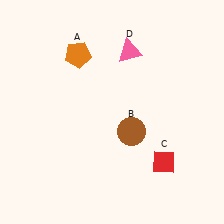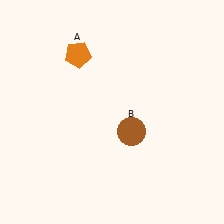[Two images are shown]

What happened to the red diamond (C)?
The red diamond (C) was removed in Image 2. It was in the bottom-right area of Image 1.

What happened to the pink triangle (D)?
The pink triangle (D) was removed in Image 2. It was in the top-right area of Image 1.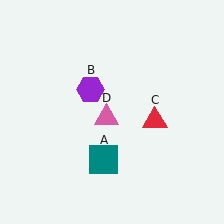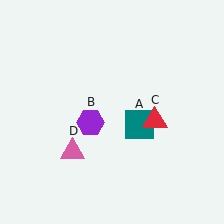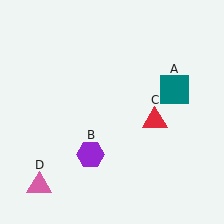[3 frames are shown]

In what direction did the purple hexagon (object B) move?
The purple hexagon (object B) moved down.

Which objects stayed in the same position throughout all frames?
Red triangle (object C) remained stationary.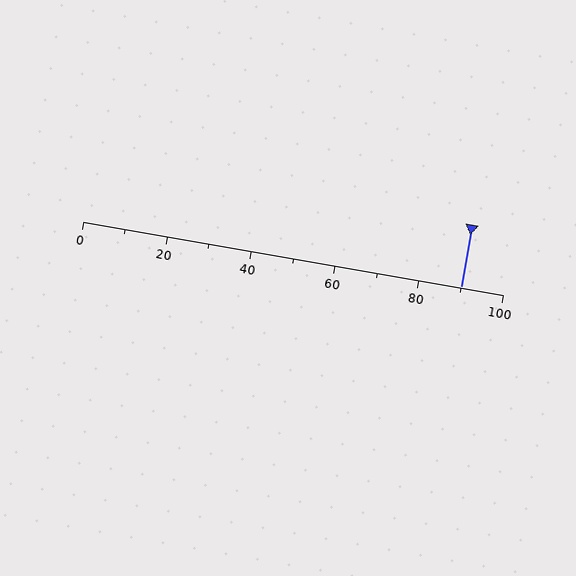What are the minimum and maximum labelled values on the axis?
The axis runs from 0 to 100.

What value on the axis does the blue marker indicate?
The marker indicates approximately 90.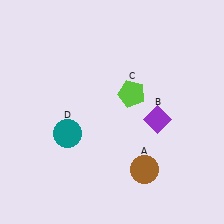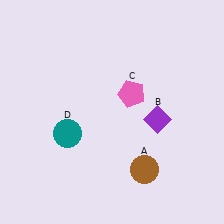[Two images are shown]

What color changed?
The pentagon (C) changed from lime in Image 1 to pink in Image 2.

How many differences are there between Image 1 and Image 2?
There is 1 difference between the two images.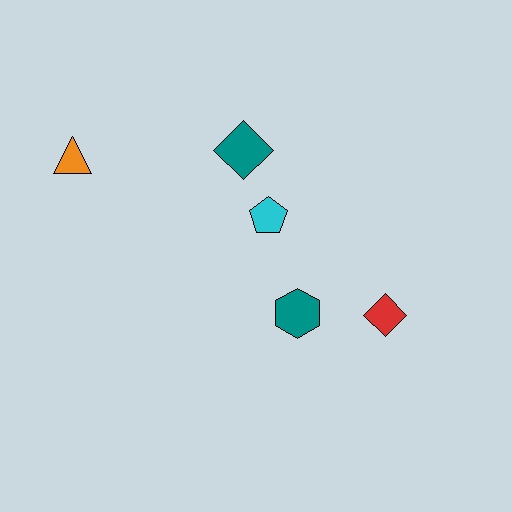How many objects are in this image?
There are 5 objects.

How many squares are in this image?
There are no squares.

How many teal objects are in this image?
There are 2 teal objects.